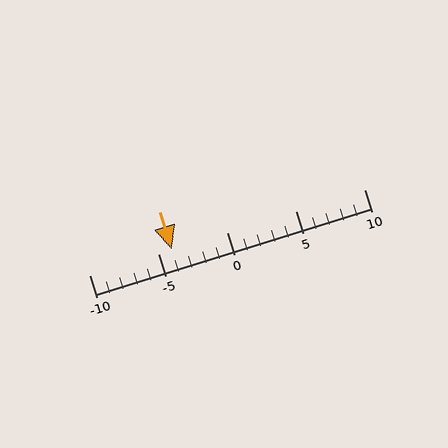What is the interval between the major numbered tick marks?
The major tick marks are spaced 5 units apart.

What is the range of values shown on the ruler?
The ruler shows values from -10 to 10.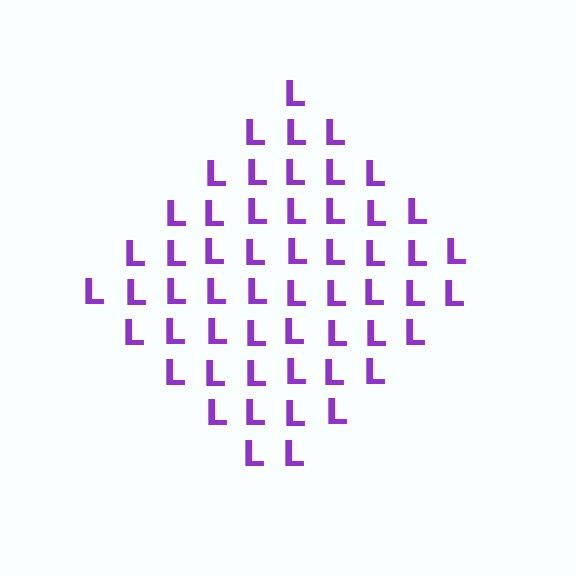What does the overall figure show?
The overall figure shows a diamond.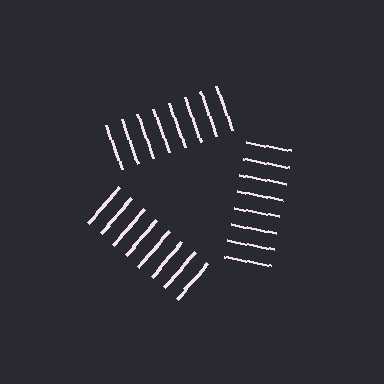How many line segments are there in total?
24 — 8 along each of the 3 edges.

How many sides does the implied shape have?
3 sides — the line-ends trace a triangle.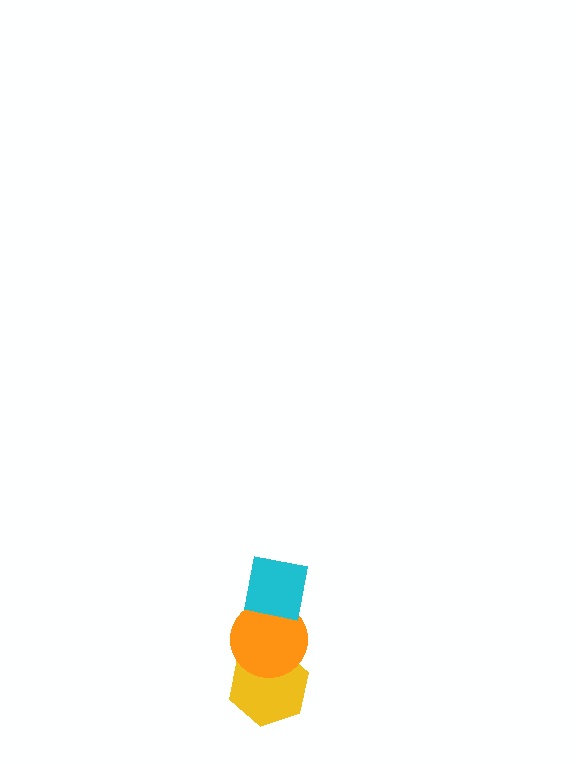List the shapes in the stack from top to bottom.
From top to bottom: the cyan square, the orange circle, the yellow hexagon.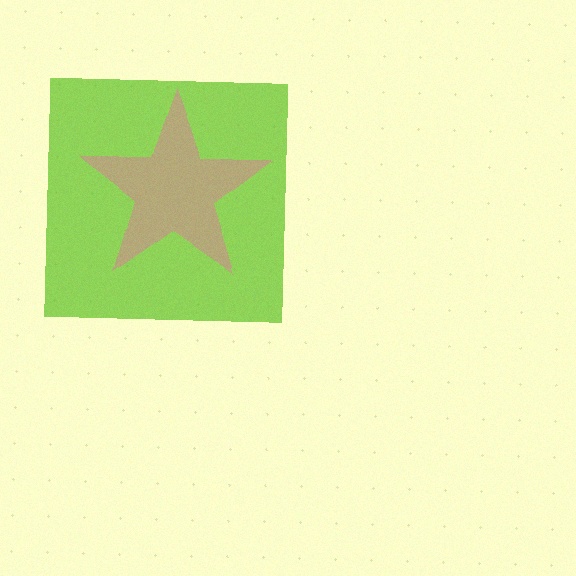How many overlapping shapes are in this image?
There are 2 overlapping shapes in the image.